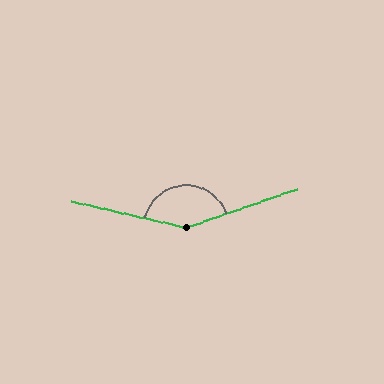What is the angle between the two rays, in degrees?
Approximately 148 degrees.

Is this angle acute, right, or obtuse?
It is obtuse.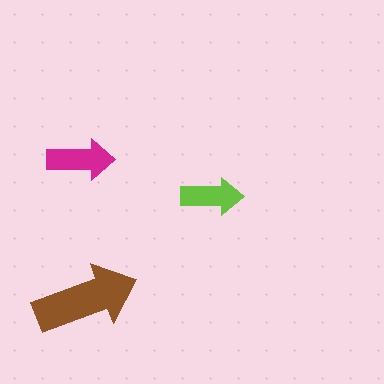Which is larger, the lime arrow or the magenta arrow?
The magenta one.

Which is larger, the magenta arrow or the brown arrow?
The brown one.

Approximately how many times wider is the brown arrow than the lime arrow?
About 1.5 times wider.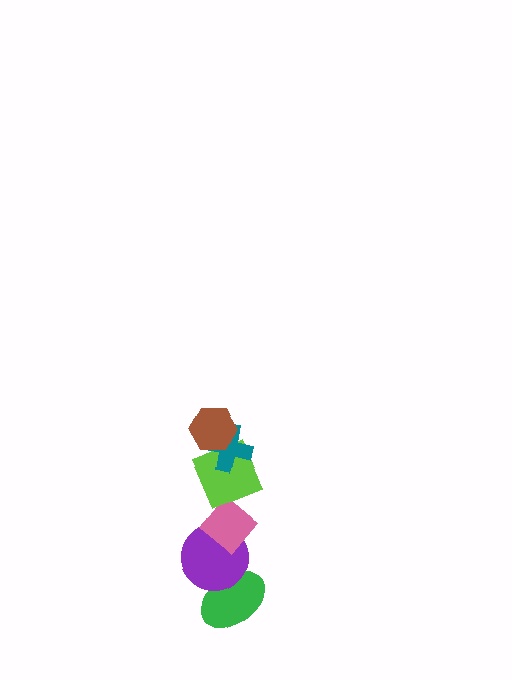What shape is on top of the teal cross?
The brown hexagon is on top of the teal cross.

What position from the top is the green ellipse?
The green ellipse is 6th from the top.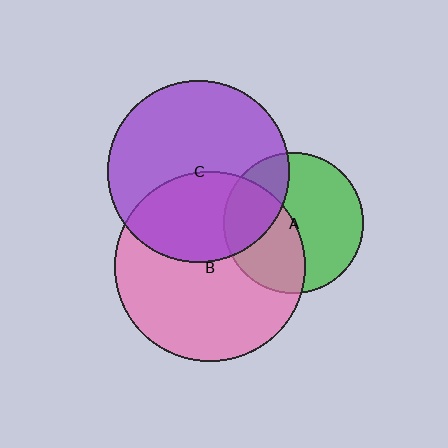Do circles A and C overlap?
Yes.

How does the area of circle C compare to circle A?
Approximately 1.7 times.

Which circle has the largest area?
Circle B (pink).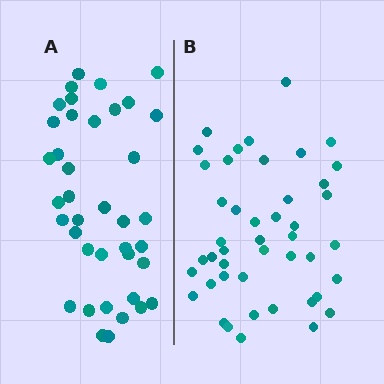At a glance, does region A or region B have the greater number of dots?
Region B (the right region) has more dots.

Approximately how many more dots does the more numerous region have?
Region B has about 6 more dots than region A.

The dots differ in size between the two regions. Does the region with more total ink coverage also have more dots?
No. Region A has more total ink coverage because its dots are larger, but region B actually contains more individual dots. Total area can be misleading — the number of items is what matters here.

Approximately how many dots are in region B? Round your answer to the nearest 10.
About 40 dots. (The exact count is 45, which rounds to 40.)